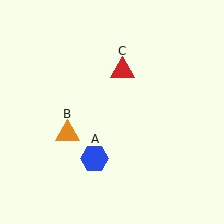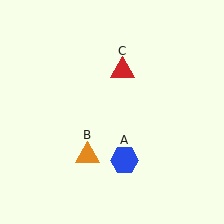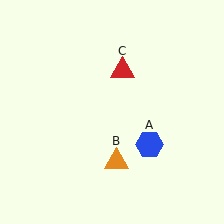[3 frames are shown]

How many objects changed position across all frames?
2 objects changed position: blue hexagon (object A), orange triangle (object B).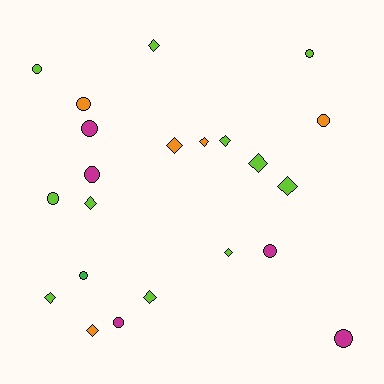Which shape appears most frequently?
Diamond, with 11 objects.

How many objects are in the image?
There are 22 objects.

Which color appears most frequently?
Lime, with 11 objects.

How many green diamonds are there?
There are no green diamonds.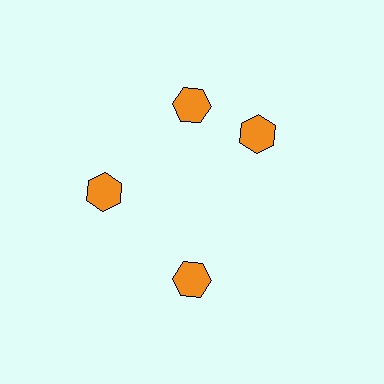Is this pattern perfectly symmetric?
No. The 4 orange hexagons are arranged in a ring, but one element near the 3 o'clock position is rotated out of alignment along the ring, breaking the 4-fold rotational symmetry.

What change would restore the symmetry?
The symmetry would be restored by rotating it back into even spacing with its neighbors so that all 4 hexagons sit at equal angles and equal distance from the center.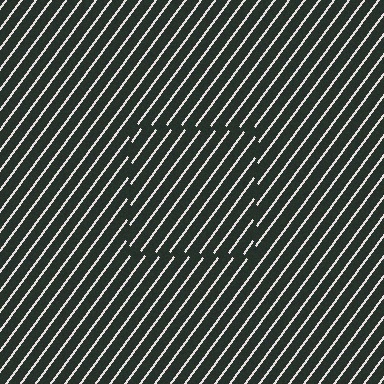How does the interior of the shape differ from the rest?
The interior of the shape contains the same grating, shifted by half a period — the contour is defined by the phase discontinuity where line-ends from the inner and outer gratings abut.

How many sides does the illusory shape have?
4 sides — the line-ends trace a square.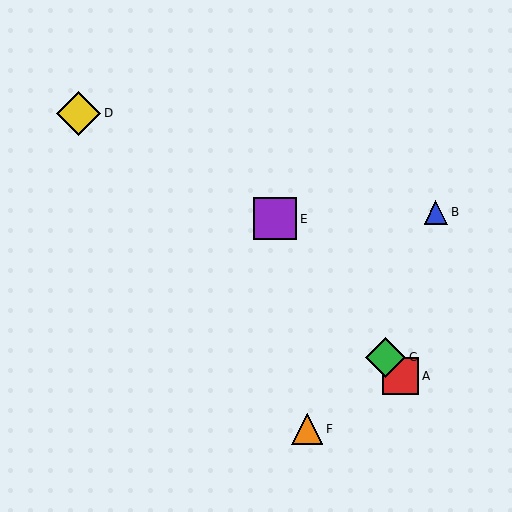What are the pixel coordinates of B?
Object B is at (436, 212).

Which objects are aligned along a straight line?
Objects A, C, E are aligned along a straight line.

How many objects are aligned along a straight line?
3 objects (A, C, E) are aligned along a straight line.